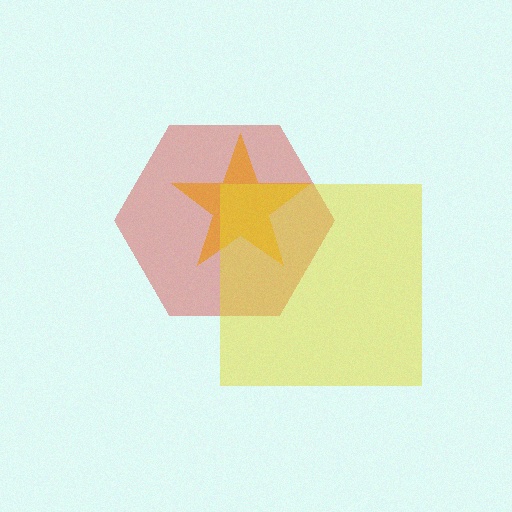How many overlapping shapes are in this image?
There are 3 overlapping shapes in the image.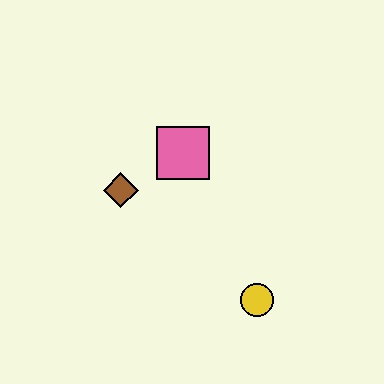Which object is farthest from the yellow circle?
The brown diamond is farthest from the yellow circle.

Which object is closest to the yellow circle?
The pink square is closest to the yellow circle.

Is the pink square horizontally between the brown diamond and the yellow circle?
Yes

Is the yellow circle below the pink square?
Yes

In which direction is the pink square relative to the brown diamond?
The pink square is to the right of the brown diamond.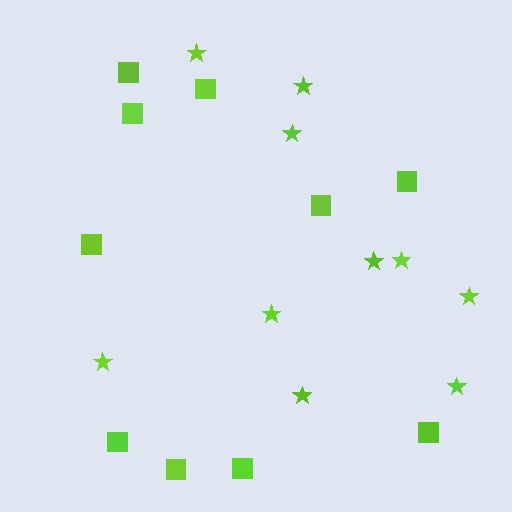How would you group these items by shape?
There are 2 groups: one group of squares (10) and one group of stars (10).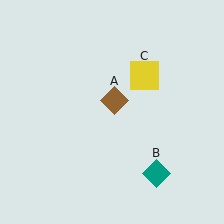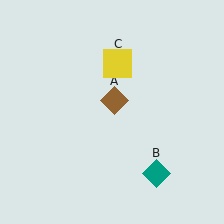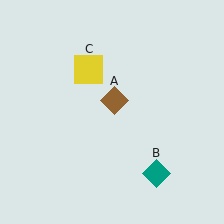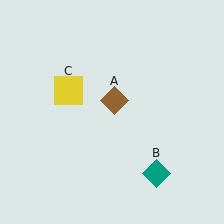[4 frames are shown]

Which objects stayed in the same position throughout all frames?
Brown diamond (object A) and teal diamond (object B) remained stationary.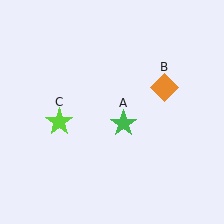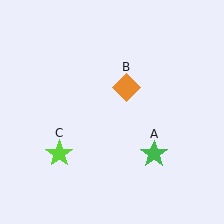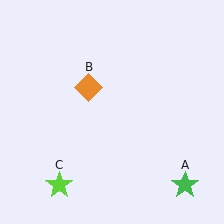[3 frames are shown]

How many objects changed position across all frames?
3 objects changed position: green star (object A), orange diamond (object B), lime star (object C).